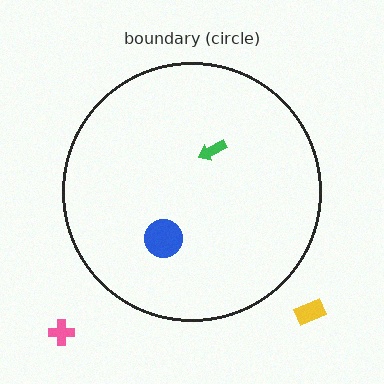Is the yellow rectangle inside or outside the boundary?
Outside.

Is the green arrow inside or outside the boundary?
Inside.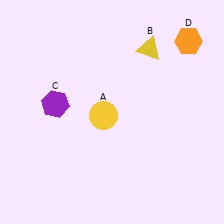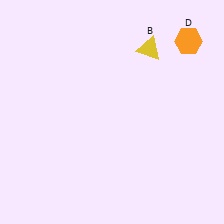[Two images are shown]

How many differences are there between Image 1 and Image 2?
There are 2 differences between the two images.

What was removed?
The yellow circle (A), the purple hexagon (C) were removed in Image 2.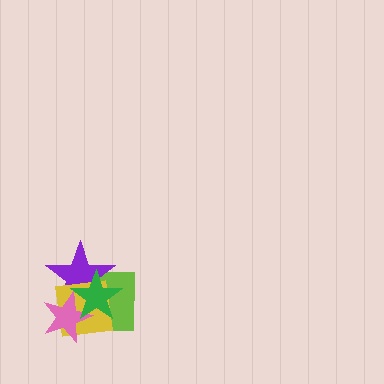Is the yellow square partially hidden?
Yes, it is partially covered by another shape.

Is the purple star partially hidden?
Yes, it is partially covered by another shape.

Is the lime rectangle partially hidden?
Yes, it is partially covered by another shape.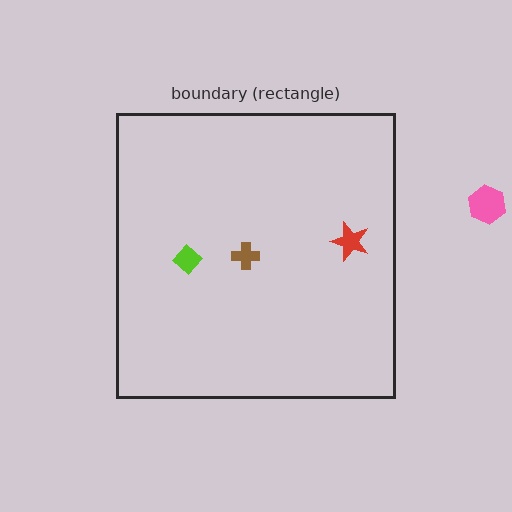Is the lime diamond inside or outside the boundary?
Inside.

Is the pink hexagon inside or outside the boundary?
Outside.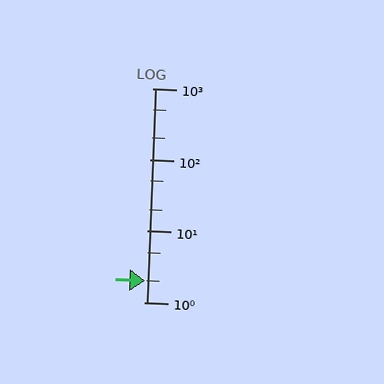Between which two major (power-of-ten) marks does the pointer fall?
The pointer is between 1 and 10.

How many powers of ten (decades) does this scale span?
The scale spans 3 decades, from 1 to 1000.